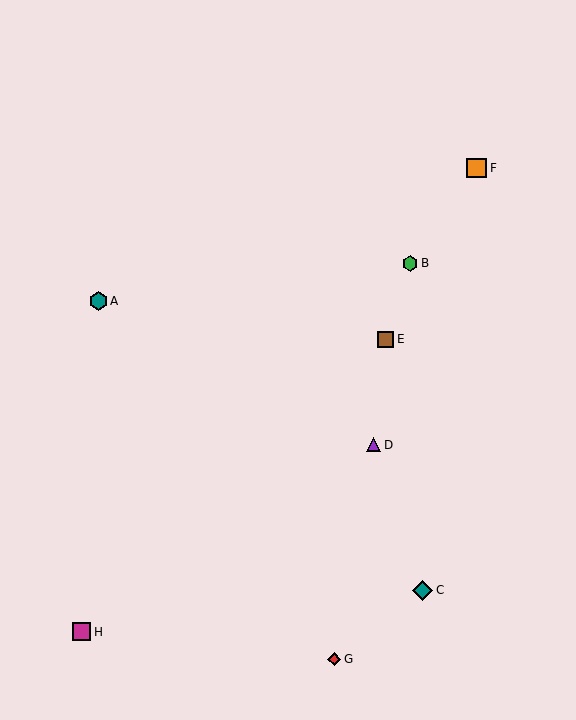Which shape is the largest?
The teal diamond (labeled C) is the largest.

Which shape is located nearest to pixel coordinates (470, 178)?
The orange square (labeled F) at (477, 168) is nearest to that location.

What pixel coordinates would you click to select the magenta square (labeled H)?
Click at (82, 632) to select the magenta square H.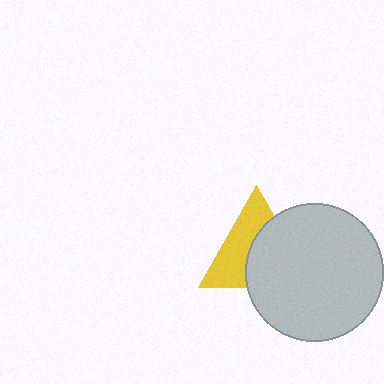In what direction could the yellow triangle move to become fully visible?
The yellow triangle could move toward the upper-left. That would shift it out from behind the light gray circle entirely.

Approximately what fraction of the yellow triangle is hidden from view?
Roughly 51% of the yellow triangle is hidden behind the light gray circle.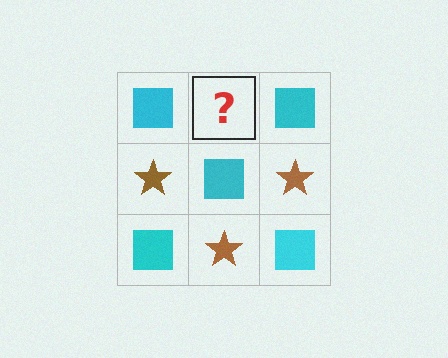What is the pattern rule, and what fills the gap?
The rule is that it alternates cyan square and brown star in a checkerboard pattern. The gap should be filled with a brown star.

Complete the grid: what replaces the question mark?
The question mark should be replaced with a brown star.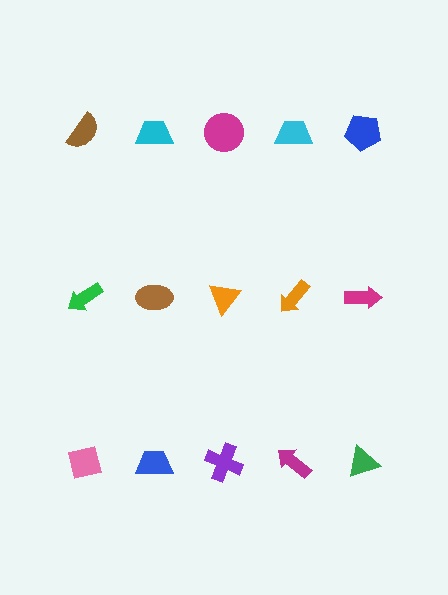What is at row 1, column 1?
A brown semicircle.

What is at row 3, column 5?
A green triangle.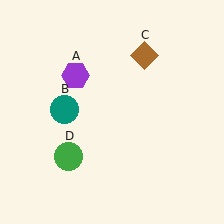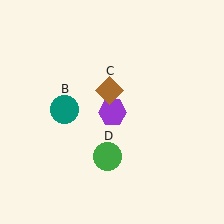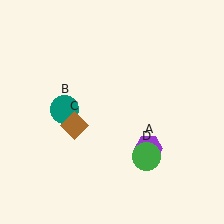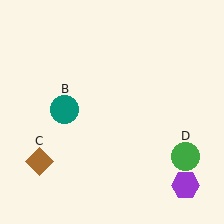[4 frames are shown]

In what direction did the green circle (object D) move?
The green circle (object D) moved right.